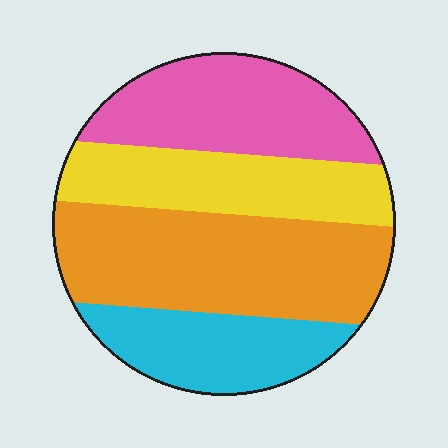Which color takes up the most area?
Orange, at roughly 35%.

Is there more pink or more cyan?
Pink.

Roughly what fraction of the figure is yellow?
Yellow takes up about one fifth (1/5) of the figure.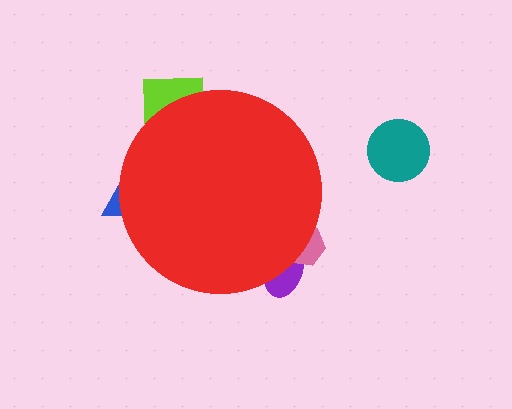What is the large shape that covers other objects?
A red circle.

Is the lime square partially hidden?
Yes, the lime square is partially hidden behind the red circle.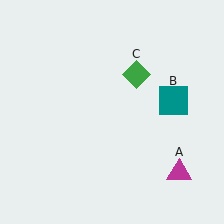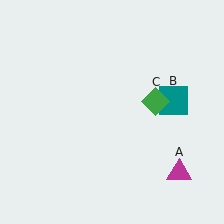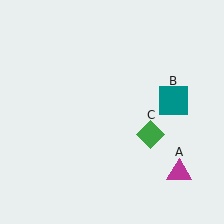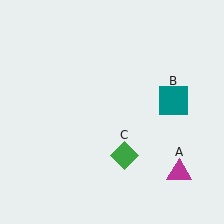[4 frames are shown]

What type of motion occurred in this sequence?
The green diamond (object C) rotated clockwise around the center of the scene.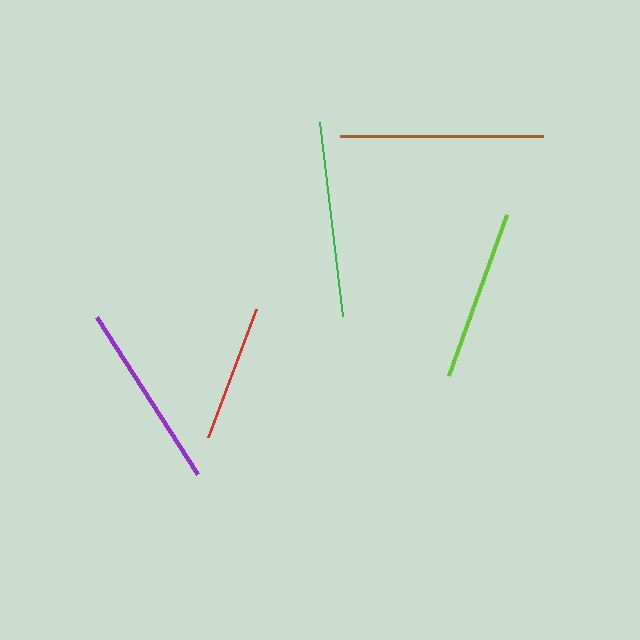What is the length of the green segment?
The green segment is approximately 196 pixels long.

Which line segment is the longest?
The brown line is the longest at approximately 203 pixels.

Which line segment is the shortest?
The red line is the shortest at approximately 137 pixels.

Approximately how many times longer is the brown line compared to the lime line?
The brown line is approximately 1.2 times the length of the lime line.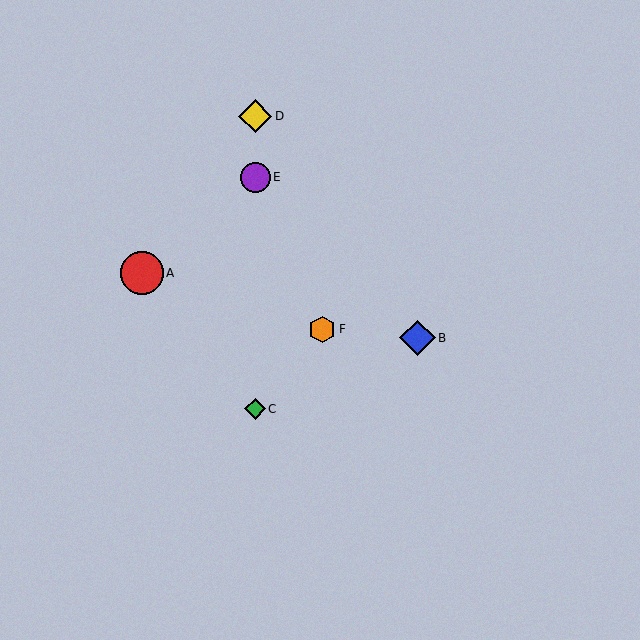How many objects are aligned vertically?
3 objects (C, D, E) are aligned vertically.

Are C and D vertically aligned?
Yes, both are at x≈255.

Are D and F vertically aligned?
No, D is at x≈255 and F is at x≈322.